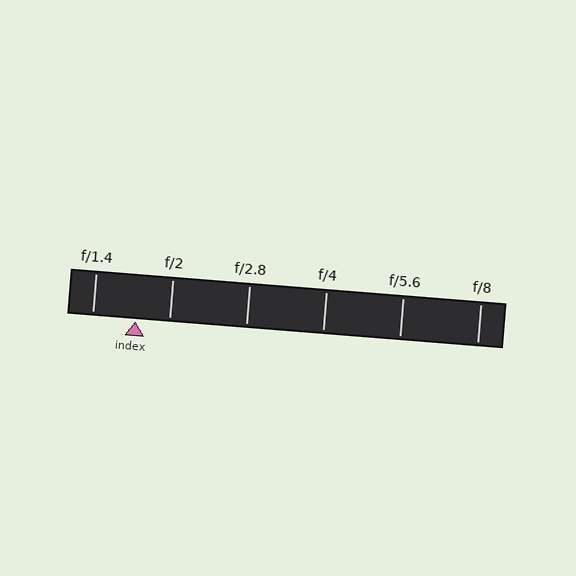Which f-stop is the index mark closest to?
The index mark is closest to f/2.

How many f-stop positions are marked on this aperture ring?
There are 6 f-stop positions marked.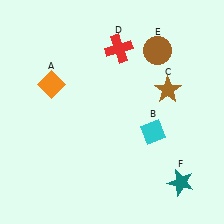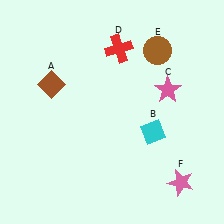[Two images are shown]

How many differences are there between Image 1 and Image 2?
There are 3 differences between the two images.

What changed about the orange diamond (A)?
In Image 1, A is orange. In Image 2, it changed to brown.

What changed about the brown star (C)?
In Image 1, C is brown. In Image 2, it changed to pink.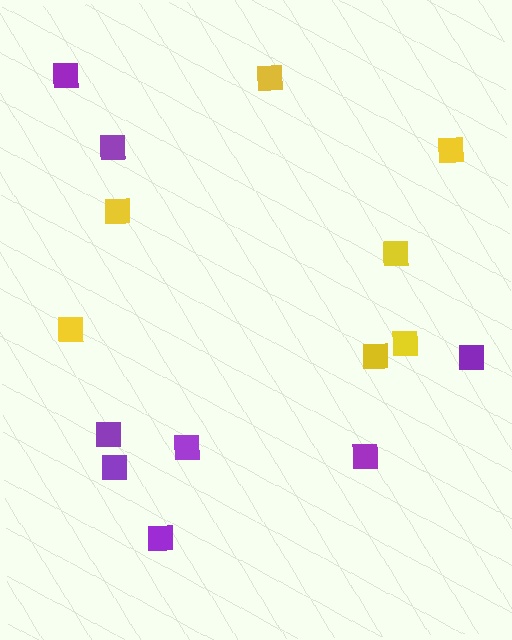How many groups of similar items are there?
There are 2 groups: one group of yellow squares (7) and one group of purple squares (8).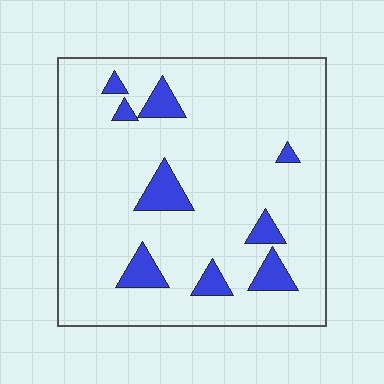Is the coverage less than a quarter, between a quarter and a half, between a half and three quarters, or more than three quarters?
Less than a quarter.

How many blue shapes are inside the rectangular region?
9.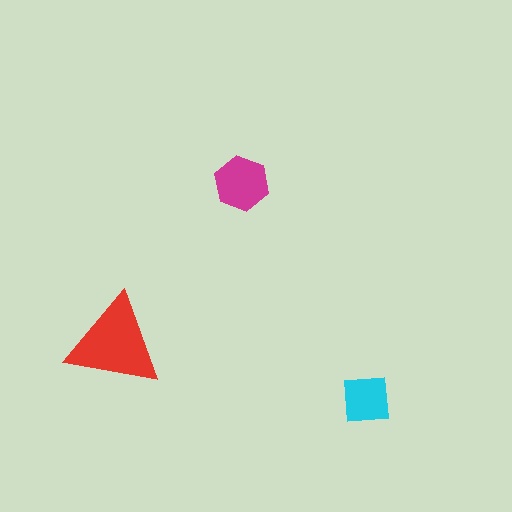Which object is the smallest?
The cyan square.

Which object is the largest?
The red triangle.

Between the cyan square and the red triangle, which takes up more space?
The red triangle.